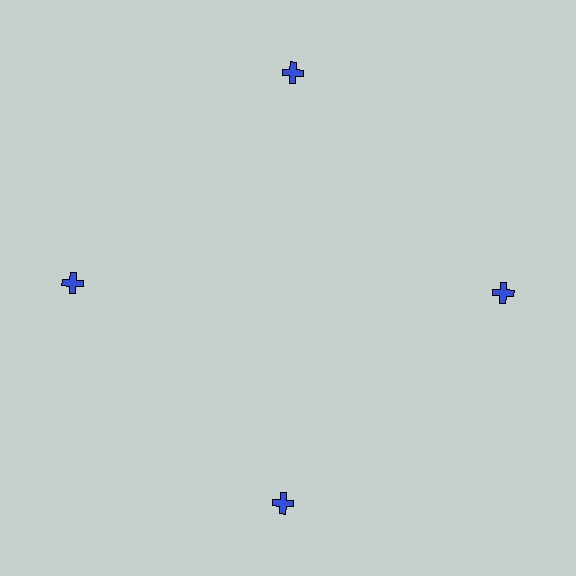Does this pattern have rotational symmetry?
Yes, this pattern has 4-fold rotational symmetry. It looks the same after rotating 90 degrees around the center.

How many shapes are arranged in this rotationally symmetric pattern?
There are 4 shapes, arranged in 4 groups of 1.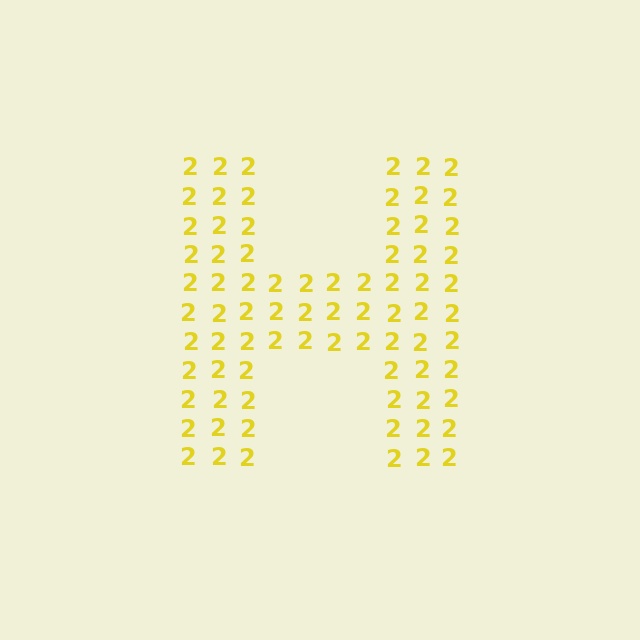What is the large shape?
The large shape is the letter H.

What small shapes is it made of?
It is made of small digit 2's.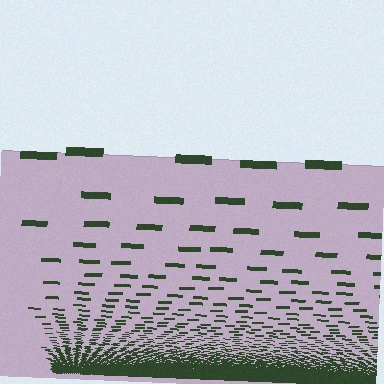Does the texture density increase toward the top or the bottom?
Density increases toward the bottom.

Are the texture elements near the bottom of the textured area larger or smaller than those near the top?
Smaller. The gradient is inverted — elements near the bottom are smaller and denser.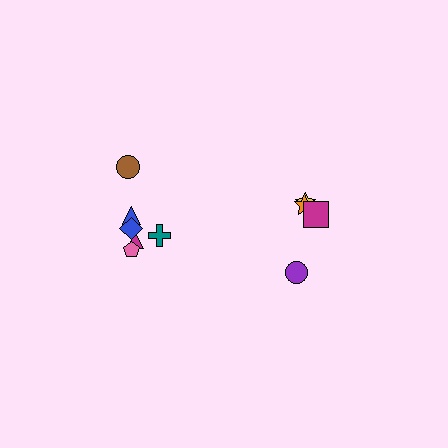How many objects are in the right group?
There are 4 objects.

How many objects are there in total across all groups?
There are 10 objects.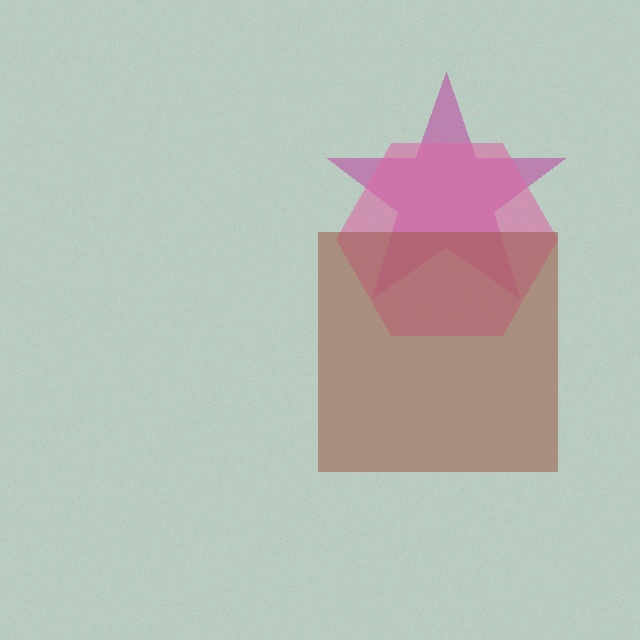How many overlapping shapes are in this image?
There are 3 overlapping shapes in the image.